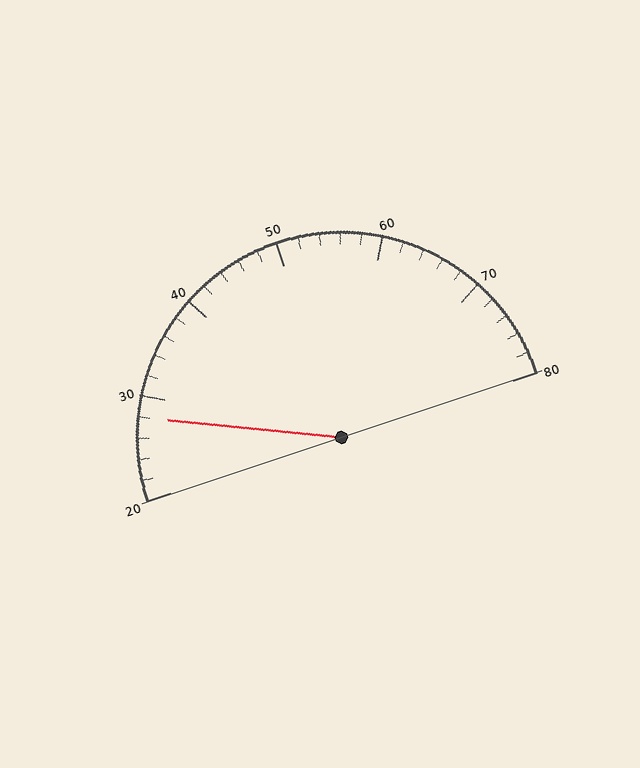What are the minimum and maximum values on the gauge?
The gauge ranges from 20 to 80.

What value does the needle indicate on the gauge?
The needle indicates approximately 28.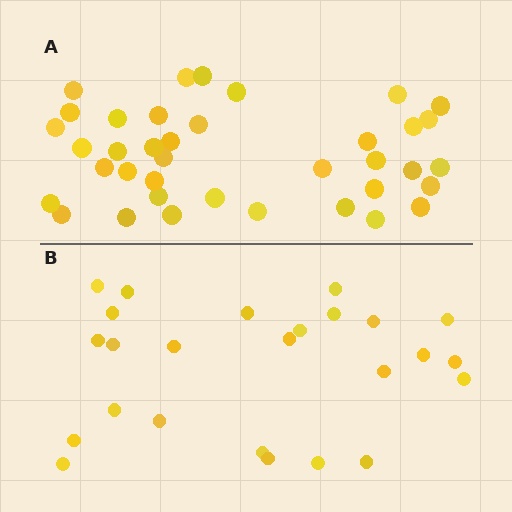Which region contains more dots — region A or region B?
Region A (the top region) has more dots.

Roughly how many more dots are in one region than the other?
Region A has approximately 15 more dots than region B.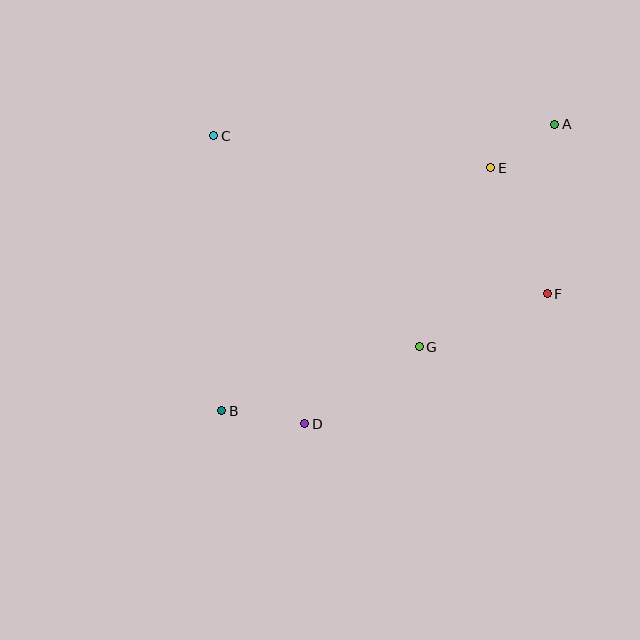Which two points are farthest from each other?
Points A and B are farthest from each other.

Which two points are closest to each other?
Points A and E are closest to each other.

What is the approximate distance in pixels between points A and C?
The distance between A and C is approximately 341 pixels.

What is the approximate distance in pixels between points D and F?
The distance between D and F is approximately 275 pixels.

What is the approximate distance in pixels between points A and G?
The distance between A and G is approximately 260 pixels.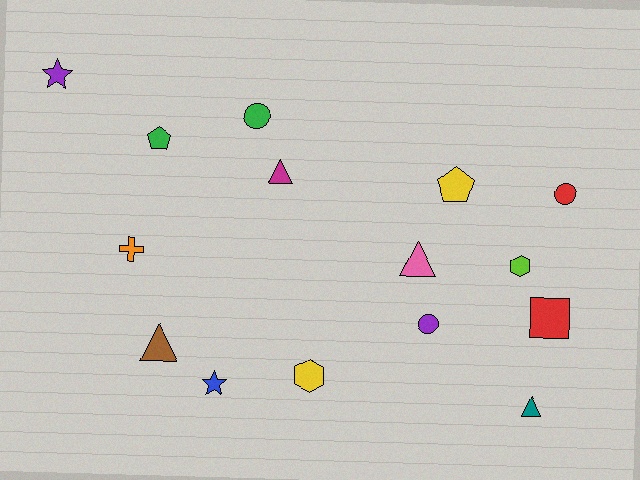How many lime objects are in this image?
There is 1 lime object.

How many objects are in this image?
There are 15 objects.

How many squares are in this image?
There is 1 square.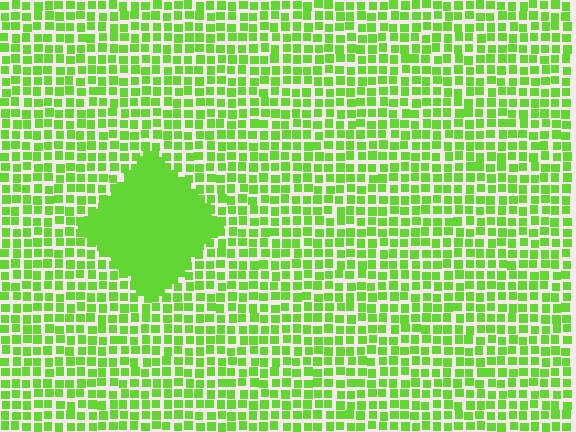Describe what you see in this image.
The image contains small lime elements arranged at two different densities. A diamond-shaped region is visible where the elements are more densely packed than the surrounding area.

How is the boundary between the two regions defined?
The boundary is defined by a change in element density (approximately 2.7x ratio). All elements are the same color, size, and shape.